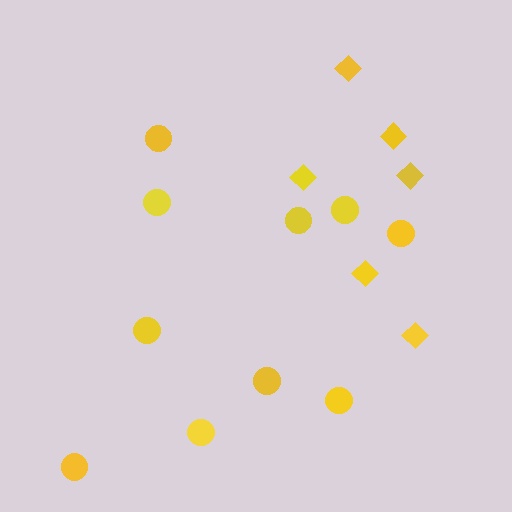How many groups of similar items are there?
There are 2 groups: one group of diamonds (6) and one group of circles (10).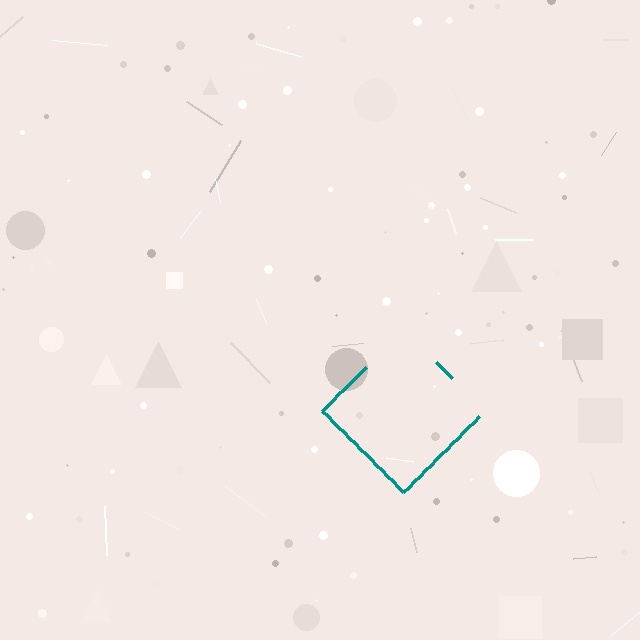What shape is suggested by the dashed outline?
The dashed outline suggests a diamond.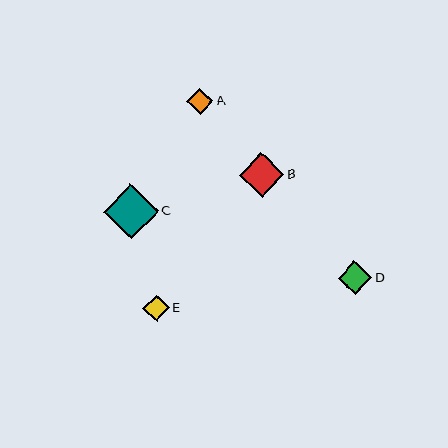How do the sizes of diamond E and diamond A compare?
Diamond E and diamond A are approximately the same size.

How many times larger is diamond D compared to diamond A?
Diamond D is approximately 1.3 times the size of diamond A.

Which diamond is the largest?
Diamond C is the largest with a size of approximately 55 pixels.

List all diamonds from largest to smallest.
From largest to smallest: C, B, D, E, A.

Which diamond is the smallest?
Diamond A is the smallest with a size of approximately 26 pixels.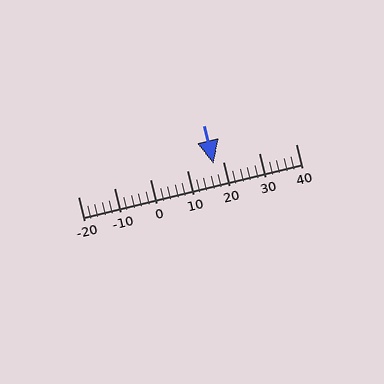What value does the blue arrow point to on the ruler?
The blue arrow points to approximately 17.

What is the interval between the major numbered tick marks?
The major tick marks are spaced 10 units apart.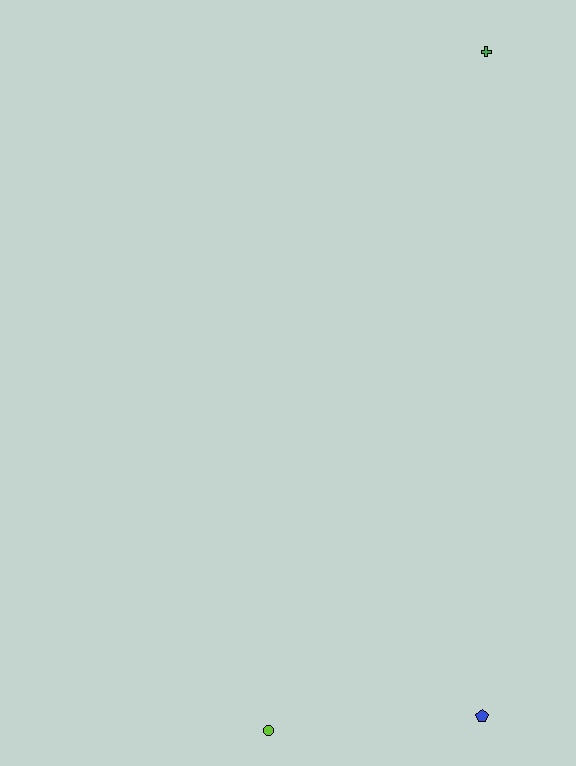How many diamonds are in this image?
There are no diamonds.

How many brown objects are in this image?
There are no brown objects.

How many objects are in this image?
There are 3 objects.